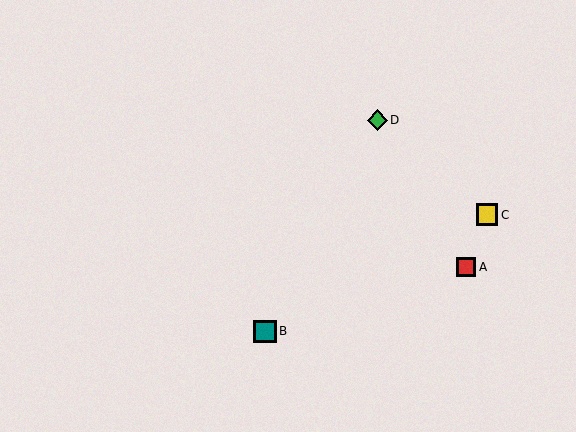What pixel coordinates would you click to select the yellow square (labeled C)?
Click at (487, 215) to select the yellow square C.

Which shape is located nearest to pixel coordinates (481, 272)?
The red square (labeled A) at (466, 267) is nearest to that location.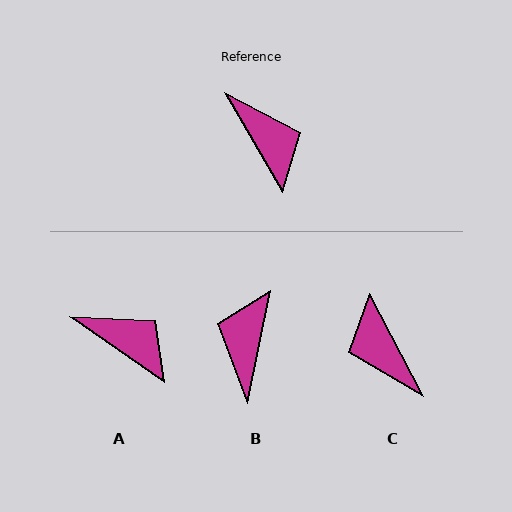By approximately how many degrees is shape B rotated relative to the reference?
Approximately 138 degrees counter-clockwise.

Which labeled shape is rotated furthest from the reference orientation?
C, about 177 degrees away.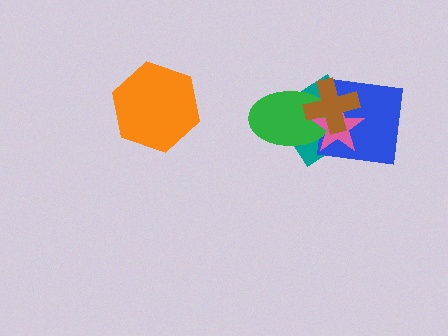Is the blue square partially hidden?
Yes, it is partially covered by another shape.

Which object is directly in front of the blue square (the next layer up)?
The green ellipse is directly in front of the blue square.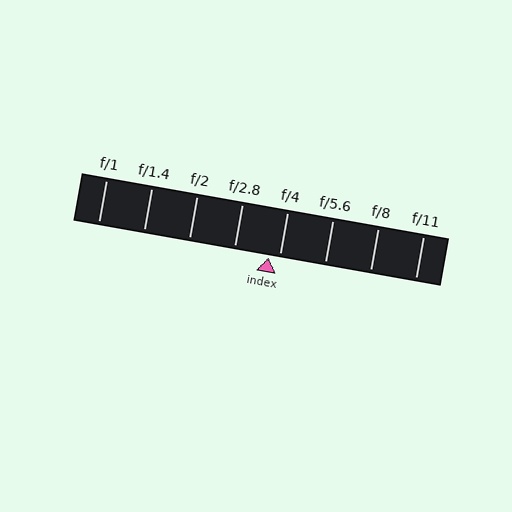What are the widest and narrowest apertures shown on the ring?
The widest aperture shown is f/1 and the narrowest is f/11.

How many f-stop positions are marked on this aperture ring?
There are 8 f-stop positions marked.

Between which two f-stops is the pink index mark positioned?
The index mark is between f/2.8 and f/4.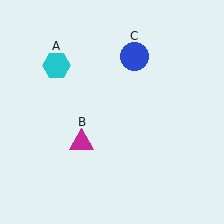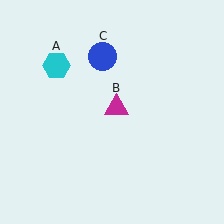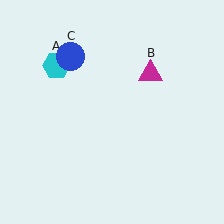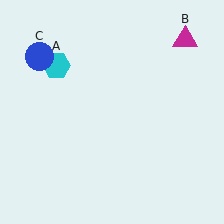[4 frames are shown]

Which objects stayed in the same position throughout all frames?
Cyan hexagon (object A) remained stationary.